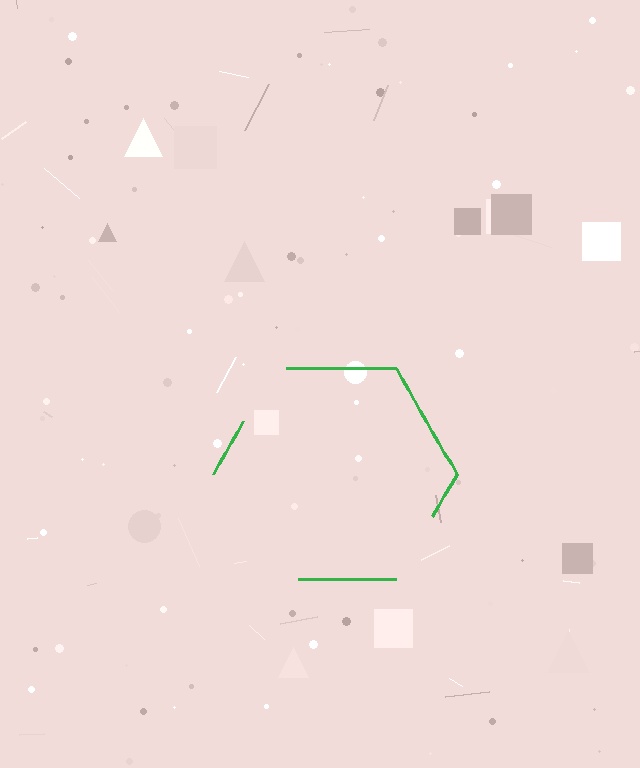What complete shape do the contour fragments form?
The contour fragments form a hexagon.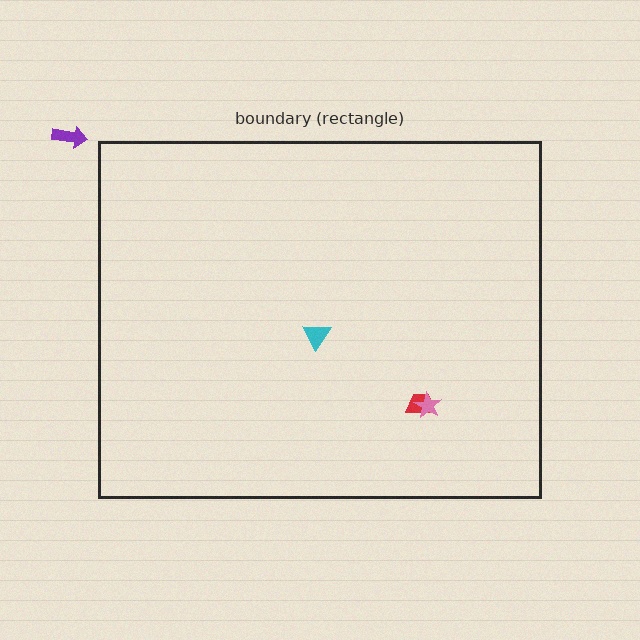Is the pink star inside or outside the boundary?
Inside.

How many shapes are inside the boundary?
3 inside, 1 outside.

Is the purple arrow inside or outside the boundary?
Outside.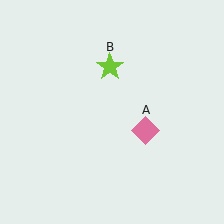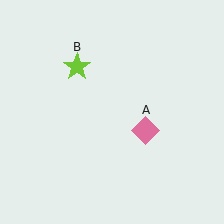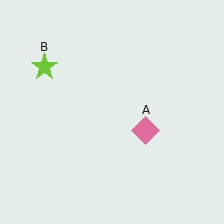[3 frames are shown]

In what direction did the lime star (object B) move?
The lime star (object B) moved left.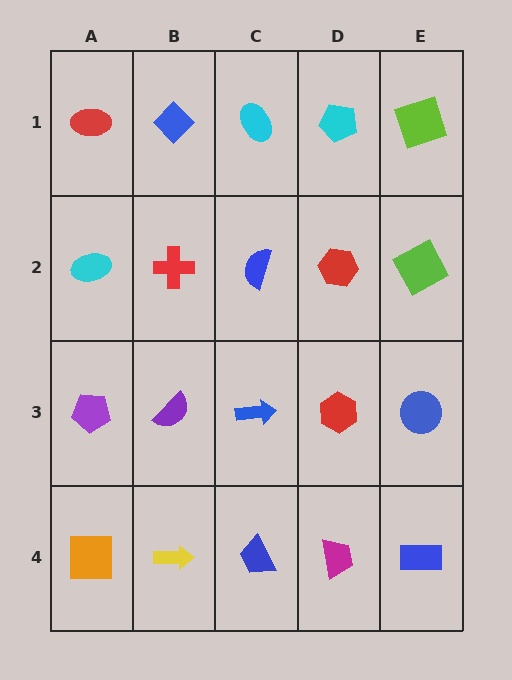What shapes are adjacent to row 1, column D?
A red hexagon (row 2, column D), a cyan ellipse (row 1, column C), a lime square (row 1, column E).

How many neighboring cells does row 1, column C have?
3.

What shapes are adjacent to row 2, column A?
A red ellipse (row 1, column A), a purple pentagon (row 3, column A), a red cross (row 2, column B).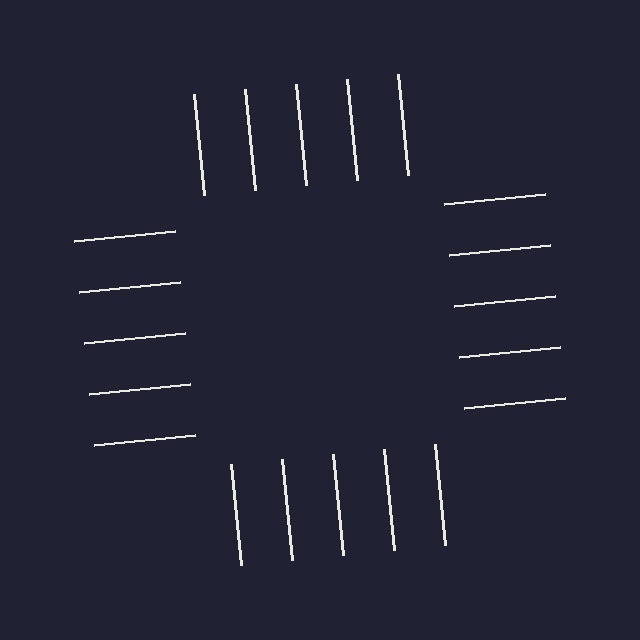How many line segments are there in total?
20 — 5 along each of the 4 edges.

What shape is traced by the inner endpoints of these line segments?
An illusory square — the line segments terminate on its edges but no continuous stroke is drawn.